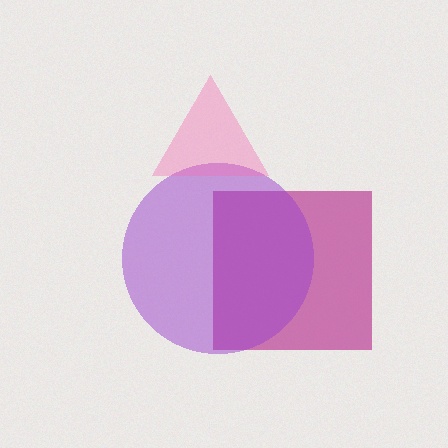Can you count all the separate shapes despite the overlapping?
Yes, there are 3 separate shapes.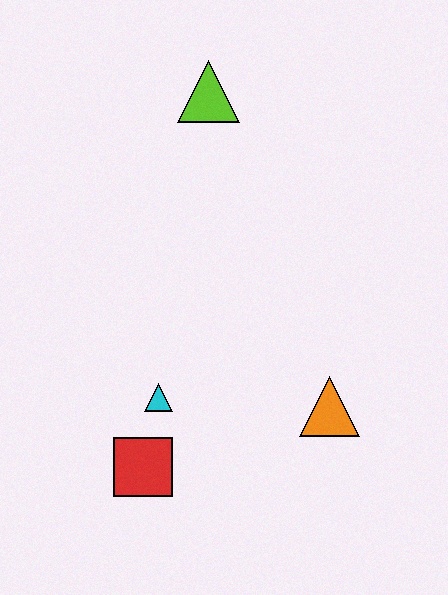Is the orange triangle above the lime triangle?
No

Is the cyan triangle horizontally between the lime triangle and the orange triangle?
No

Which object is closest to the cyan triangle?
The red square is closest to the cyan triangle.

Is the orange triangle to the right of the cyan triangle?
Yes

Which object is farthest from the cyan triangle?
The lime triangle is farthest from the cyan triangle.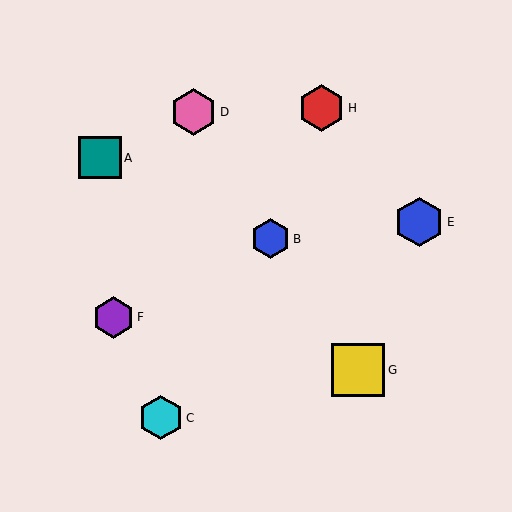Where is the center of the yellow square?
The center of the yellow square is at (358, 370).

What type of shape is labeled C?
Shape C is a cyan hexagon.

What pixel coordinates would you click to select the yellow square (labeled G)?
Click at (358, 370) to select the yellow square G.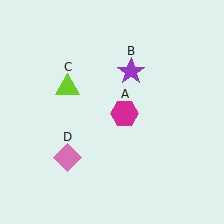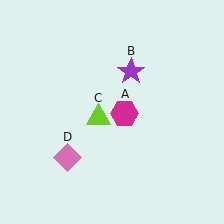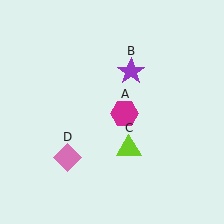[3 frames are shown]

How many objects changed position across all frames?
1 object changed position: lime triangle (object C).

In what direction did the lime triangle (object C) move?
The lime triangle (object C) moved down and to the right.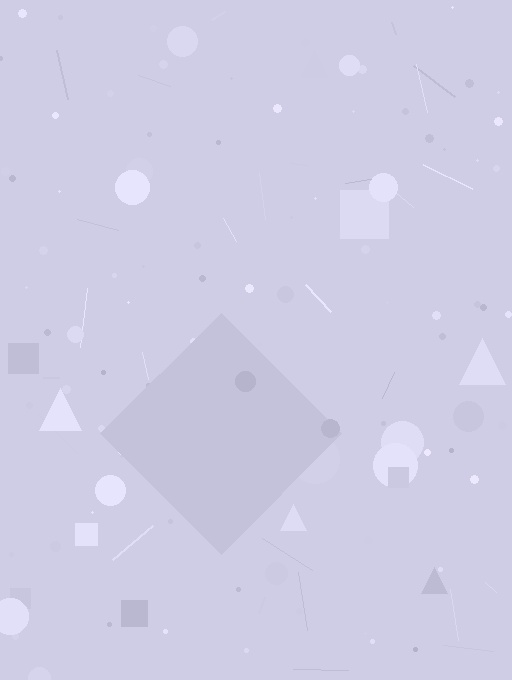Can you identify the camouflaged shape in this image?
The camouflaged shape is a diamond.